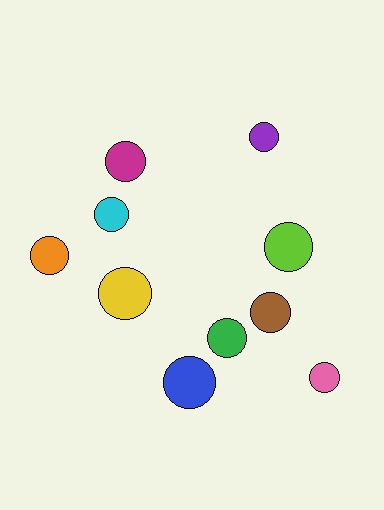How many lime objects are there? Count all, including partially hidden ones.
There is 1 lime object.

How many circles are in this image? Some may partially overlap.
There are 10 circles.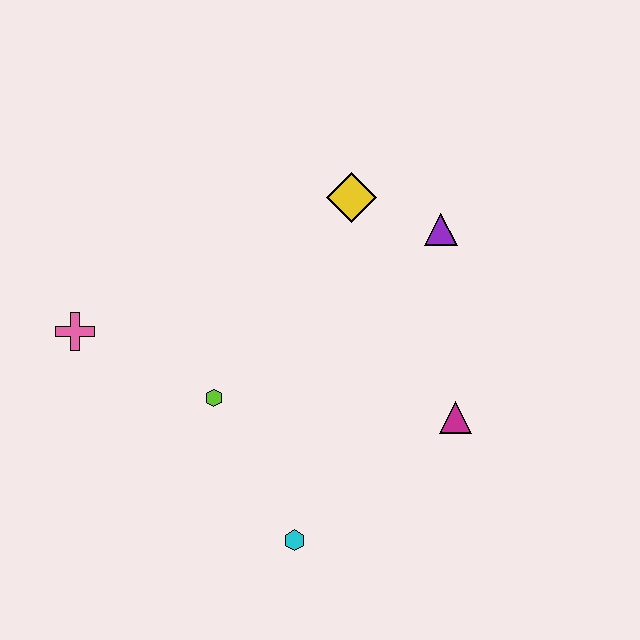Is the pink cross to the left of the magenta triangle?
Yes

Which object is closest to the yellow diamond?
The purple triangle is closest to the yellow diamond.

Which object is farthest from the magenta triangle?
The pink cross is farthest from the magenta triangle.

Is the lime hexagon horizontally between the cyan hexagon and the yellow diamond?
No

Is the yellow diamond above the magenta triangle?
Yes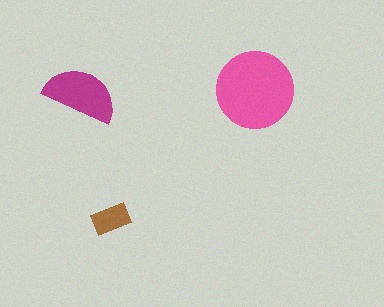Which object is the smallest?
The brown rectangle.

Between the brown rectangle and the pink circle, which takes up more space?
The pink circle.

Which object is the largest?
The pink circle.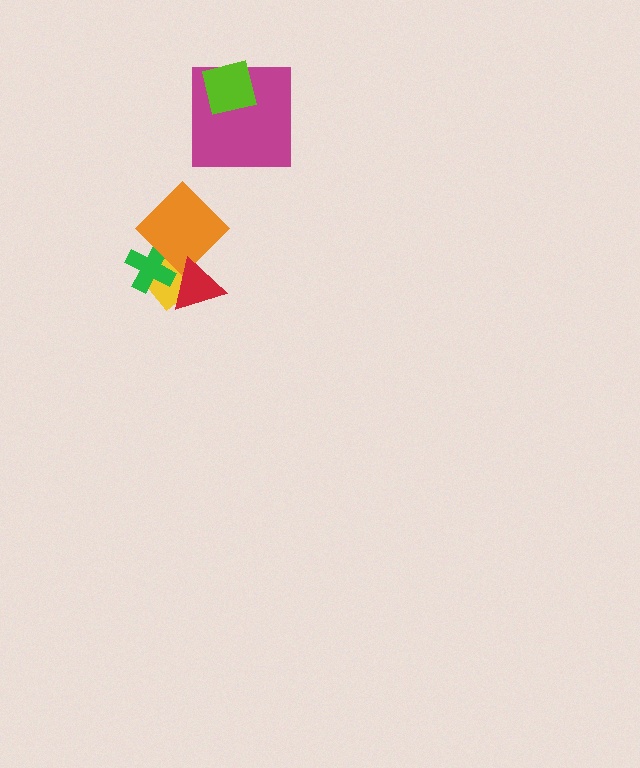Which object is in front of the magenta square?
The lime square is in front of the magenta square.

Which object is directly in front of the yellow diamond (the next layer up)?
The green cross is directly in front of the yellow diamond.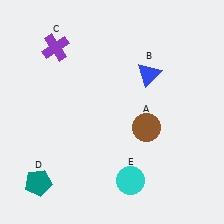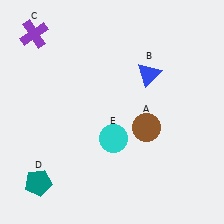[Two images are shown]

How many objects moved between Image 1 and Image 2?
2 objects moved between the two images.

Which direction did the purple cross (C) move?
The purple cross (C) moved left.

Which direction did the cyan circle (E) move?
The cyan circle (E) moved up.